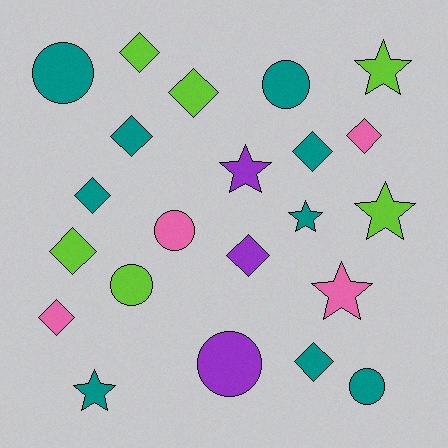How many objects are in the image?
There are 22 objects.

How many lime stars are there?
There are 2 lime stars.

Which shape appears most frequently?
Diamond, with 10 objects.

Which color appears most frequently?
Teal, with 9 objects.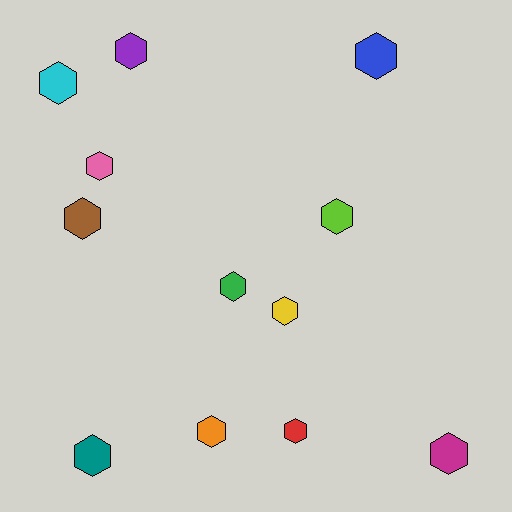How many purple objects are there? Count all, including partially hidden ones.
There is 1 purple object.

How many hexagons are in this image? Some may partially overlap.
There are 12 hexagons.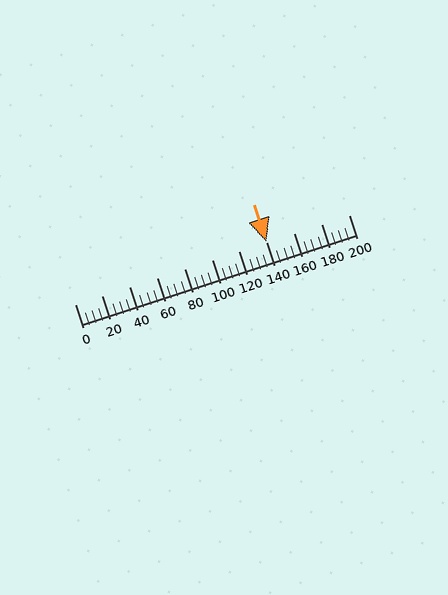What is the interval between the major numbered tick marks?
The major tick marks are spaced 20 units apart.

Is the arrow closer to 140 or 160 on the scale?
The arrow is closer to 140.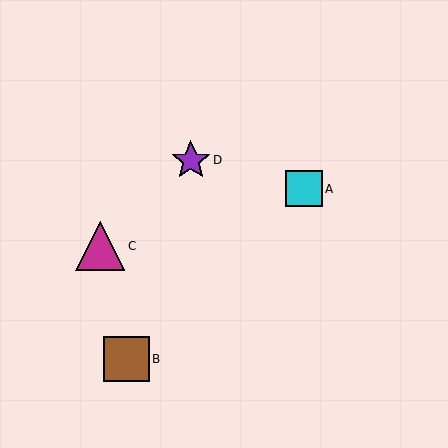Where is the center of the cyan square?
The center of the cyan square is at (304, 189).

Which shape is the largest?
The magenta triangle (labeled C) is the largest.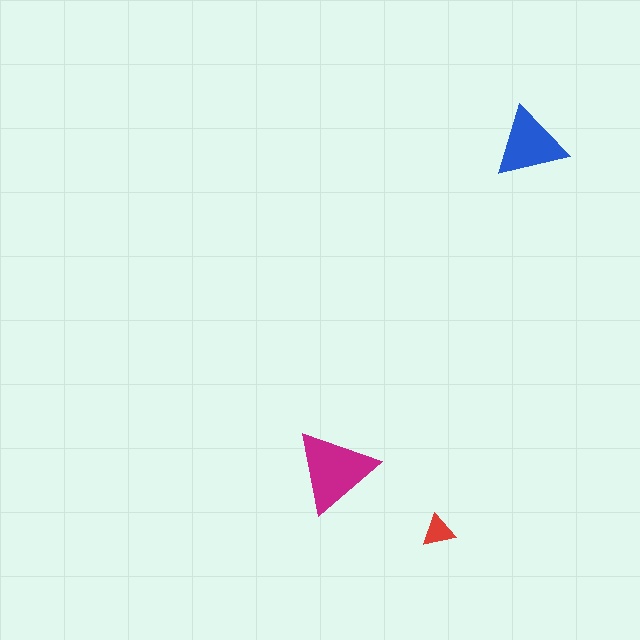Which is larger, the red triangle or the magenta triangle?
The magenta one.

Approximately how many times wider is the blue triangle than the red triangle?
About 2 times wider.